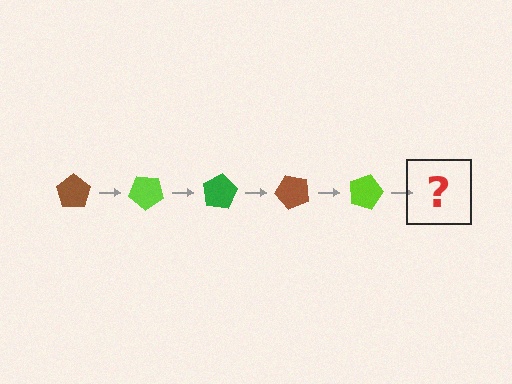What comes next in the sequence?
The next element should be a green pentagon, rotated 200 degrees from the start.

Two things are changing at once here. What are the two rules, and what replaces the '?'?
The two rules are that it rotates 40 degrees each step and the color cycles through brown, lime, and green. The '?' should be a green pentagon, rotated 200 degrees from the start.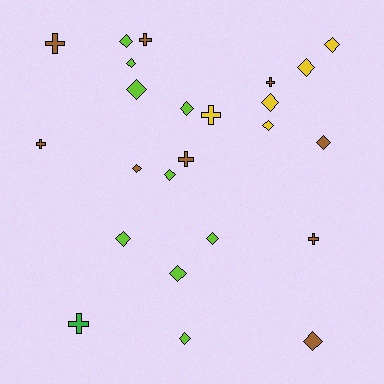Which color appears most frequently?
Brown, with 9 objects.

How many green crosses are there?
There is 1 green cross.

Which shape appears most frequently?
Diamond, with 16 objects.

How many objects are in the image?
There are 24 objects.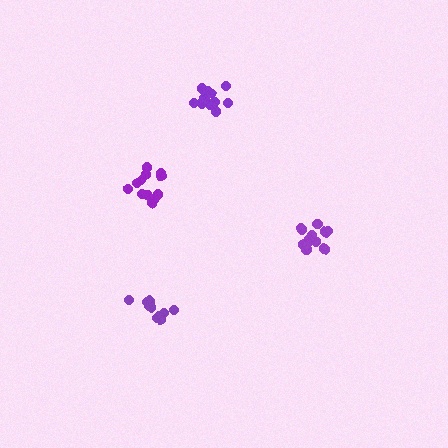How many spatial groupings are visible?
There are 4 spatial groupings.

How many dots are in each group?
Group 1: 13 dots, Group 2: 10 dots, Group 3: 12 dots, Group 4: 13 dots (48 total).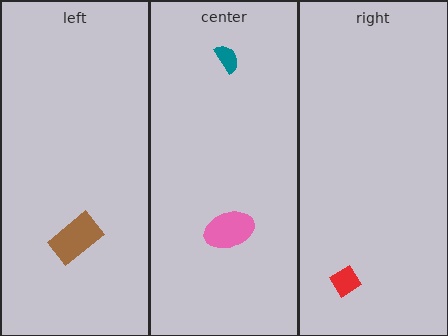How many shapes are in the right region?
1.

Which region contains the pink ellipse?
The center region.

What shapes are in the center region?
The pink ellipse, the teal semicircle.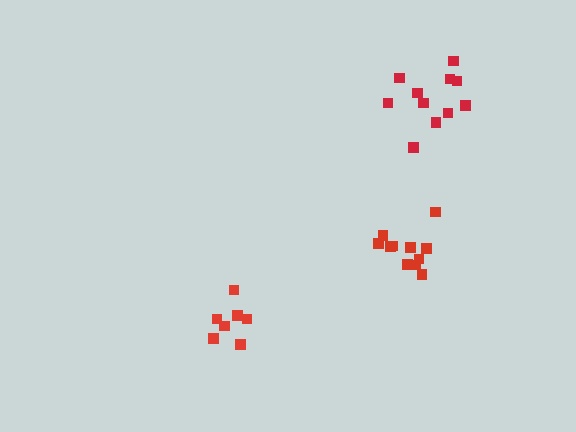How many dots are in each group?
Group 1: 7 dots, Group 2: 11 dots, Group 3: 11 dots (29 total).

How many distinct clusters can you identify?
There are 3 distinct clusters.